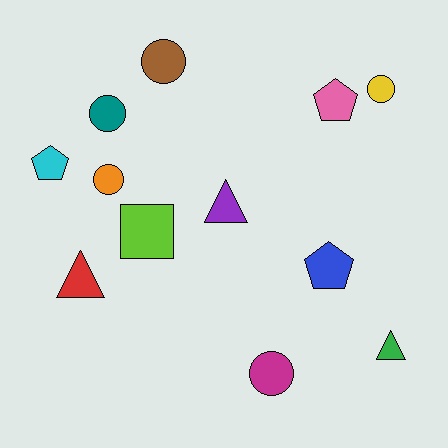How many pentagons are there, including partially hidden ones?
There are 3 pentagons.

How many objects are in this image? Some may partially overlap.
There are 12 objects.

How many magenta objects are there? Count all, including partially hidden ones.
There is 1 magenta object.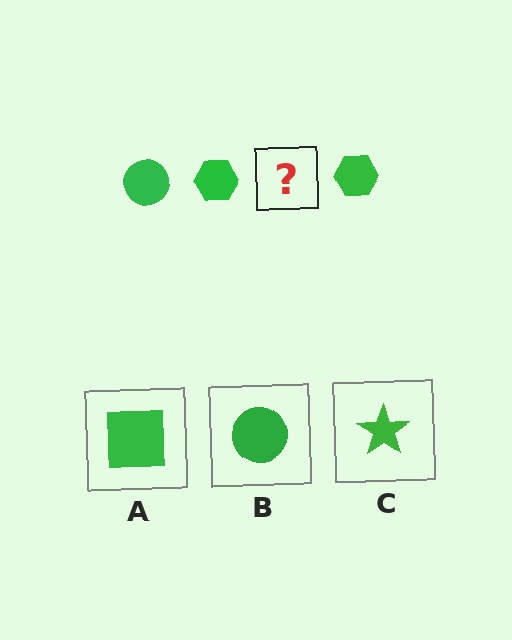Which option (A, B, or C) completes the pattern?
B.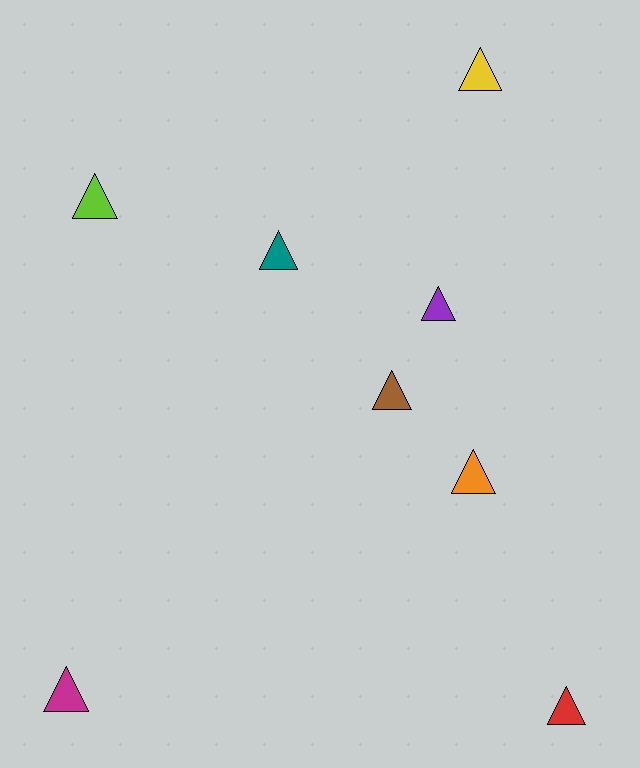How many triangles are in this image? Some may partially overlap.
There are 8 triangles.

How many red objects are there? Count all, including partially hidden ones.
There is 1 red object.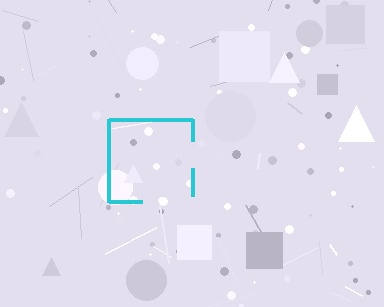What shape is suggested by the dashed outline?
The dashed outline suggests a square.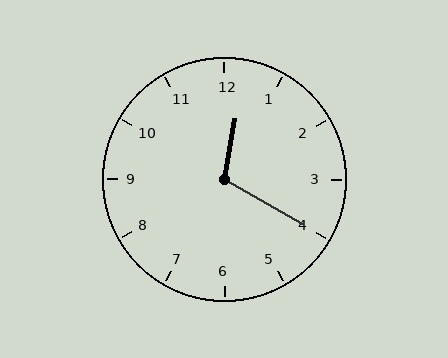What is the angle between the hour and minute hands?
Approximately 110 degrees.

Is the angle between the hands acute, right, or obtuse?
It is obtuse.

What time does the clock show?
12:20.